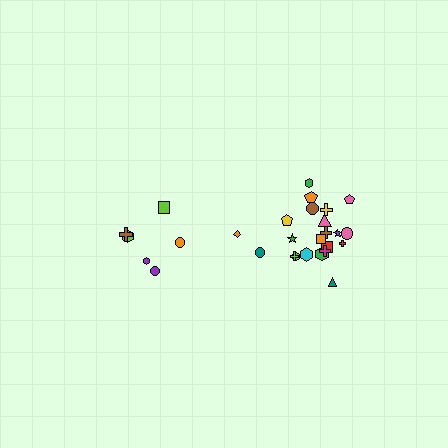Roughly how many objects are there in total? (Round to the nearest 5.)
Roughly 30 objects in total.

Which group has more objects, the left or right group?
The right group.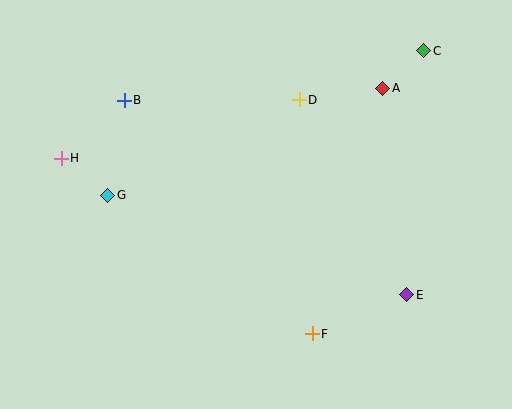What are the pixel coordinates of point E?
Point E is at (407, 295).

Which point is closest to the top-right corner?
Point C is closest to the top-right corner.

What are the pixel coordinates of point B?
Point B is at (124, 100).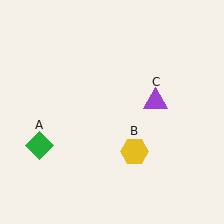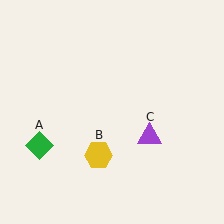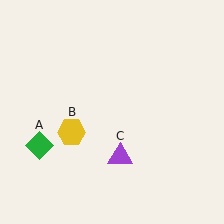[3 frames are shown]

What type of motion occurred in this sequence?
The yellow hexagon (object B), purple triangle (object C) rotated clockwise around the center of the scene.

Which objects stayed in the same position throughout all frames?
Green diamond (object A) remained stationary.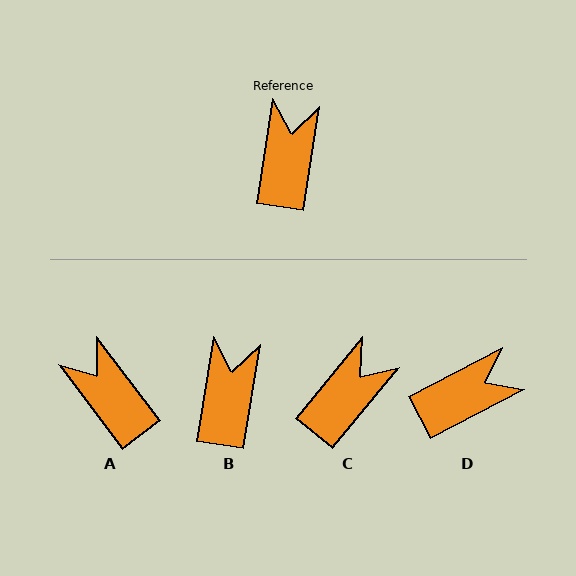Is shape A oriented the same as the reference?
No, it is off by about 46 degrees.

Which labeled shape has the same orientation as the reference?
B.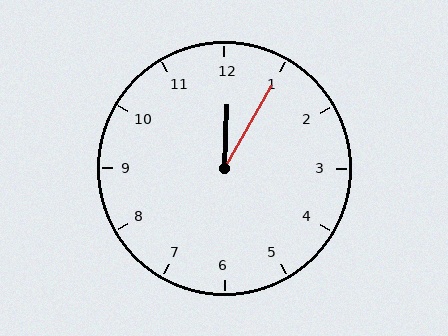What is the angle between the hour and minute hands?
Approximately 28 degrees.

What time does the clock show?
12:05.